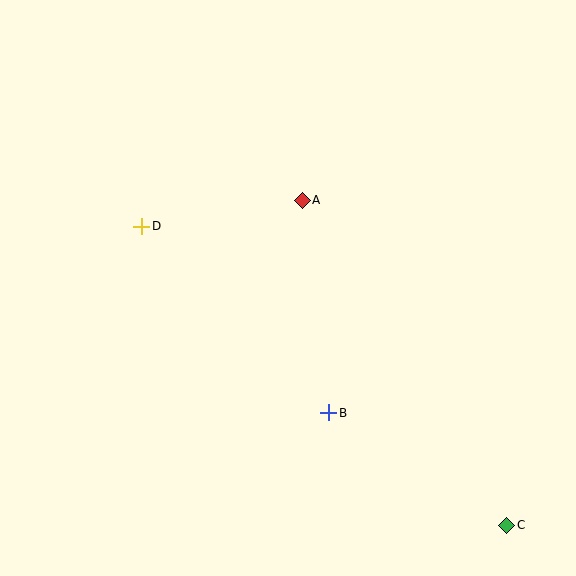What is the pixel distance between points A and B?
The distance between A and B is 214 pixels.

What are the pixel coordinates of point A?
Point A is at (302, 200).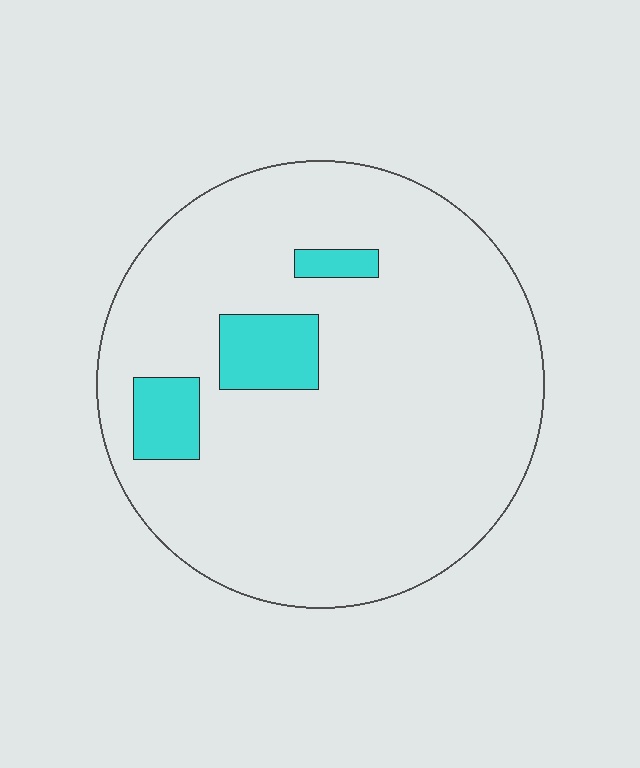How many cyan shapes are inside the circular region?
3.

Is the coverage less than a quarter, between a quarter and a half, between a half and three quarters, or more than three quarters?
Less than a quarter.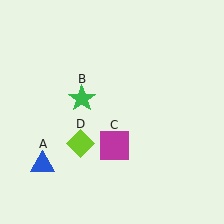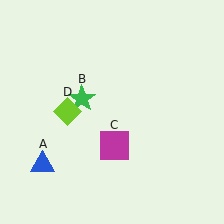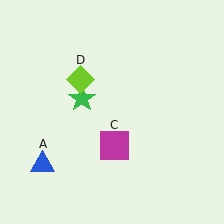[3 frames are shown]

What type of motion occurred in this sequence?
The lime diamond (object D) rotated clockwise around the center of the scene.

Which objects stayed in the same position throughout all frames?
Blue triangle (object A) and green star (object B) and magenta square (object C) remained stationary.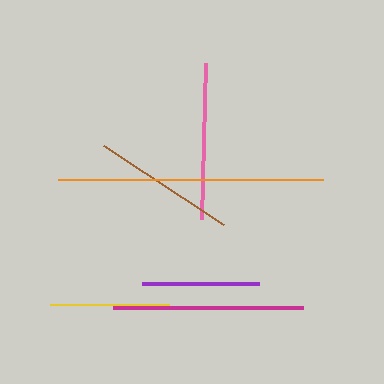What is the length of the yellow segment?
The yellow segment is approximately 119 pixels long.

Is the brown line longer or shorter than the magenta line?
The magenta line is longer than the brown line.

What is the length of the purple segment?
The purple segment is approximately 117 pixels long.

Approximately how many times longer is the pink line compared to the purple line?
The pink line is approximately 1.3 times the length of the purple line.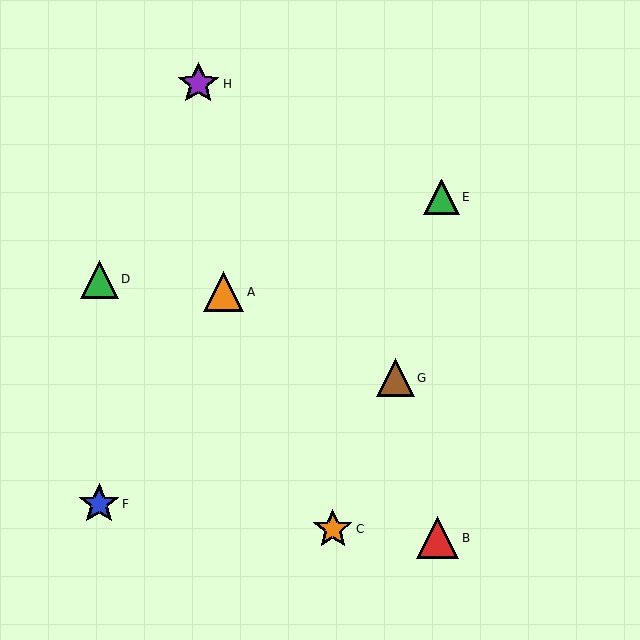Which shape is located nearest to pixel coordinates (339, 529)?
The orange star (labeled C) at (333, 529) is nearest to that location.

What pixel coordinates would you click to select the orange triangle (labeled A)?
Click at (224, 292) to select the orange triangle A.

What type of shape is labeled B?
Shape B is a red triangle.